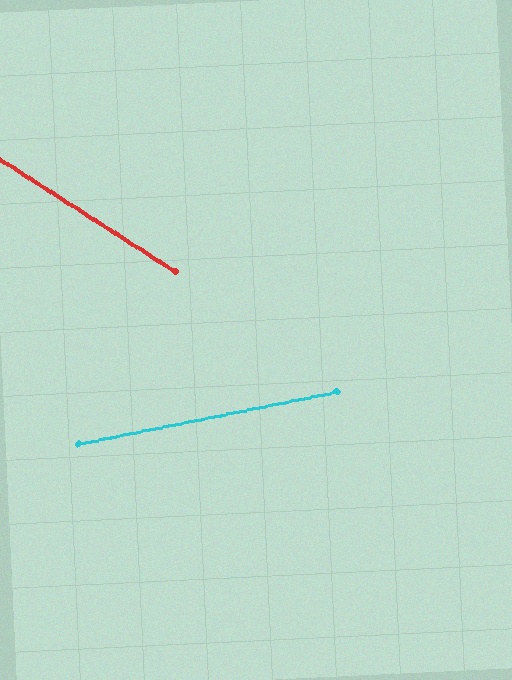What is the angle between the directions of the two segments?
Approximately 44 degrees.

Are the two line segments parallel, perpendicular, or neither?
Neither parallel nor perpendicular — they differ by about 44°.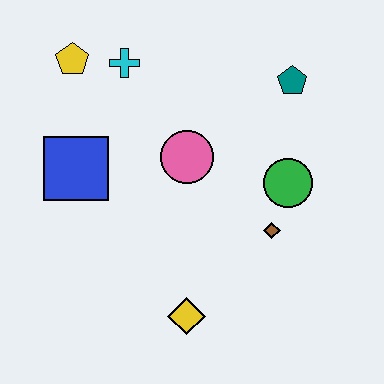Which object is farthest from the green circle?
The yellow pentagon is farthest from the green circle.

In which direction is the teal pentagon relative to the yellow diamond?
The teal pentagon is above the yellow diamond.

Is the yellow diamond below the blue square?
Yes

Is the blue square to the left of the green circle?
Yes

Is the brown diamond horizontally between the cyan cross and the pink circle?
No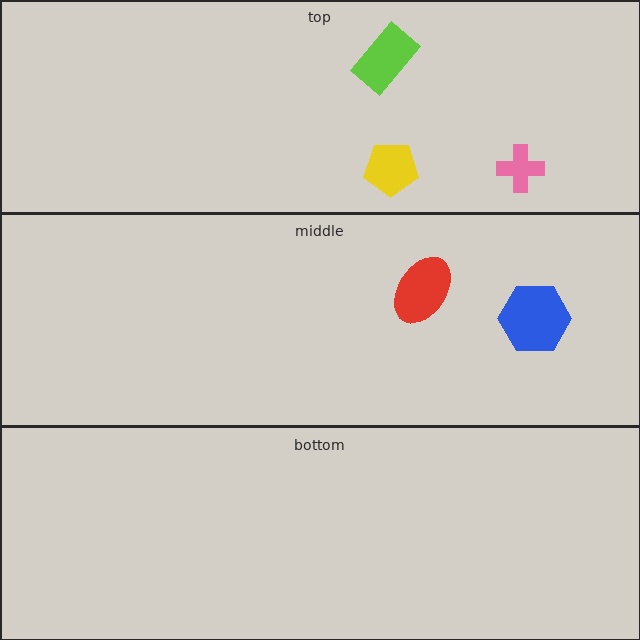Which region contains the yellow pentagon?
The top region.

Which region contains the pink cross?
The top region.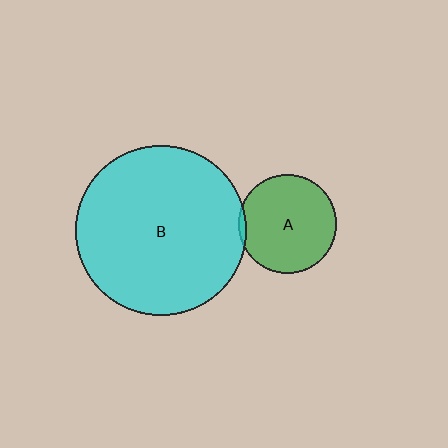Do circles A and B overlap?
Yes.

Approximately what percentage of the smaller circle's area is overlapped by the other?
Approximately 5%.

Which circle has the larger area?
Circle B (cyan).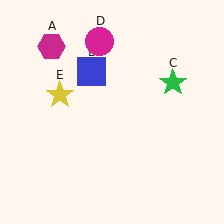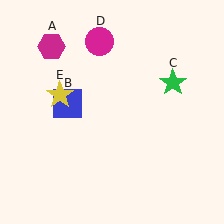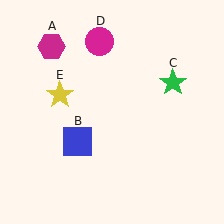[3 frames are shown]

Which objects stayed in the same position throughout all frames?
Magenta hexagon (object A) and green star (object C) and magenta circle (object D) and yellow star (object E) remained stationary.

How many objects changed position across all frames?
1 object changed position: blue square (object B).